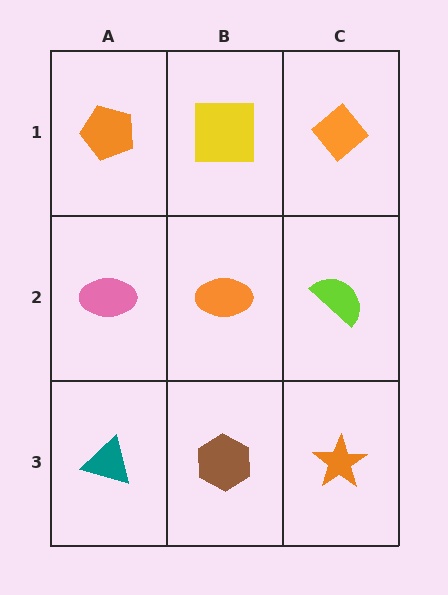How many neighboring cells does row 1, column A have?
2.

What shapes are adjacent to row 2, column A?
An orange pentagon (row 1, column A), a teal triangle (row 3, column A), an orange ellipse (row 2, column B).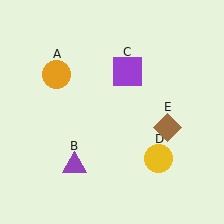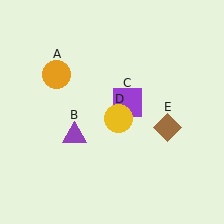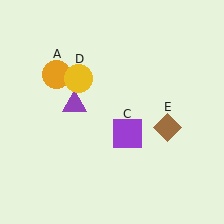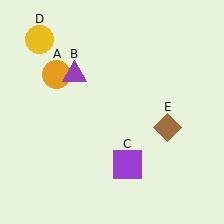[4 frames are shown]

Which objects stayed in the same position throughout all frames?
Orange circle (object A) and brown diamond (object E) remained stationary.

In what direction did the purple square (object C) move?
The purple square (object C) moved down.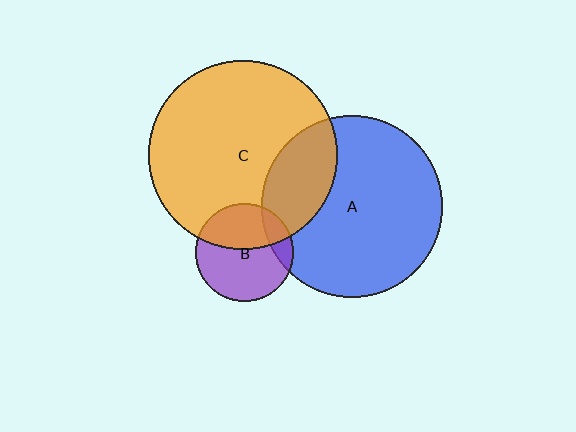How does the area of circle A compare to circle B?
Approximately 3.4 times.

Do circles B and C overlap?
Yes.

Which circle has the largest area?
Circle C (orange).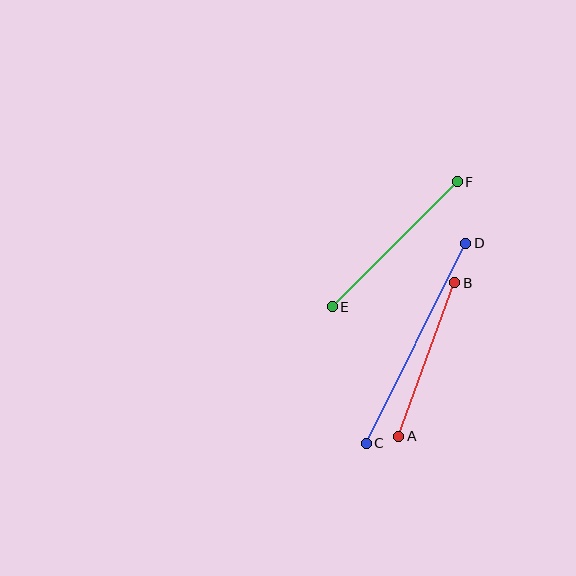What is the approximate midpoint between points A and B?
The midpoint is at approximately (427, 359) pixels.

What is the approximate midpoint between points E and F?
The midpoint is at approximately (395, 244) pixels.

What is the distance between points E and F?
The distance is approximately 177 pixels.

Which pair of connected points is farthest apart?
Points C and D are farthest apart.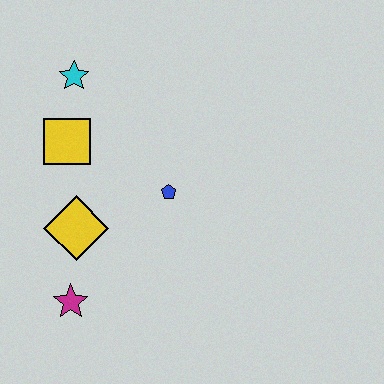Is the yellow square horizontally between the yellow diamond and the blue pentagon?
No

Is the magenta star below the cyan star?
Yes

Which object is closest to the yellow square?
The cyan star is closest to the yellow square.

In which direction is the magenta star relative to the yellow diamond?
The magenta star is below the yellow diamond.